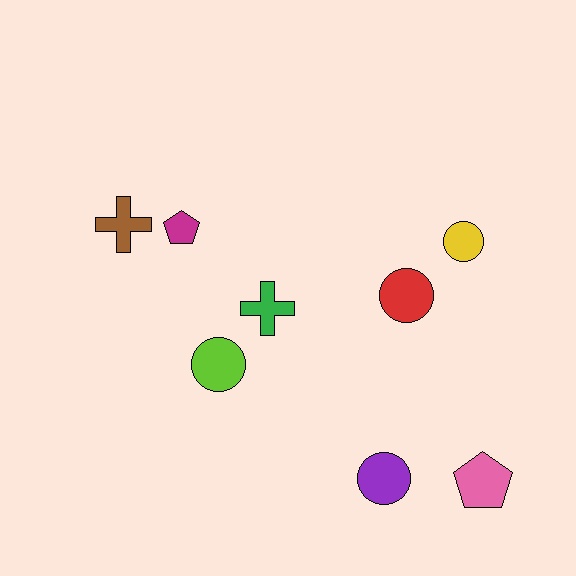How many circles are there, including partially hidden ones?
There are 4 circles.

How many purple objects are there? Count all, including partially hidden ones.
There is 1 purple object.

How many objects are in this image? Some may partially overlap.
There are 8 objects.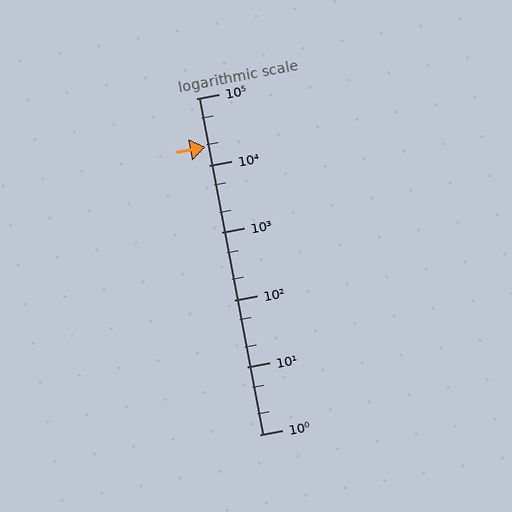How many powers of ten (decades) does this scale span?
The scale spans 5 decades, from 1 to 100000.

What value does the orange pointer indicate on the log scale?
The pointer indicates approximately 19000.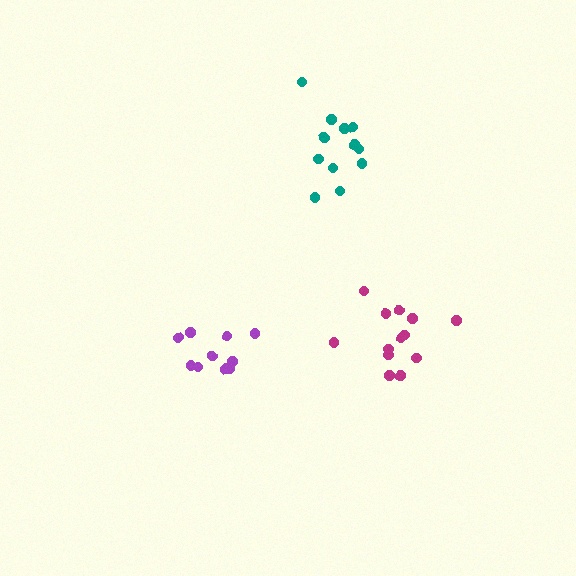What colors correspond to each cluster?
The clusters are colored: purple, magenta, teal.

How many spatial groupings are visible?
There are 3 spatial groupings.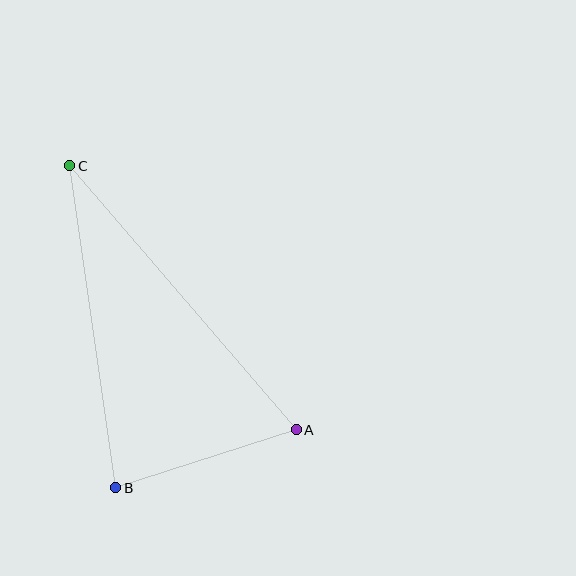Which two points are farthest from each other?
Points A and C are farthest from each other.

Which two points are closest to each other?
Points A and B are closest to each other.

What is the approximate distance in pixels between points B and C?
The distance between B and C is approximately 326 pixels.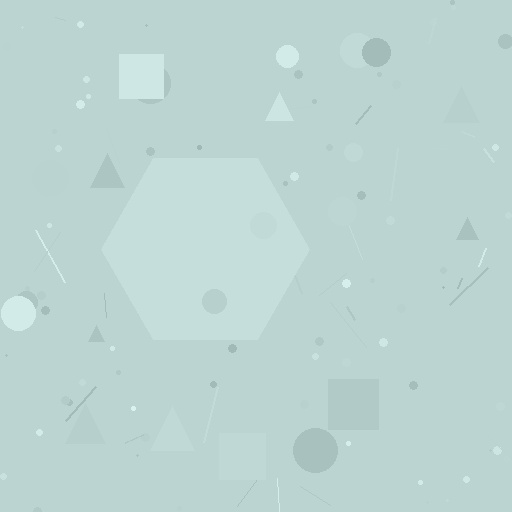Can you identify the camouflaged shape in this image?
The camouflaged shape is a hexagon.